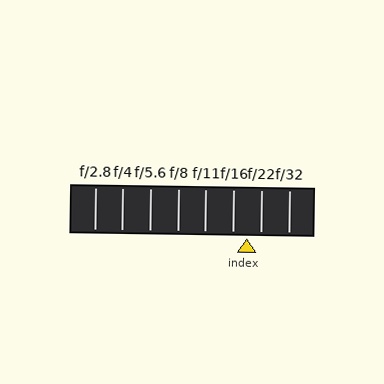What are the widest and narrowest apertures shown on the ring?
The widest aperture shown is f/2.8 and the narrowest is f/32.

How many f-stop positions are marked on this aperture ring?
There are 8 f-stop positions marked.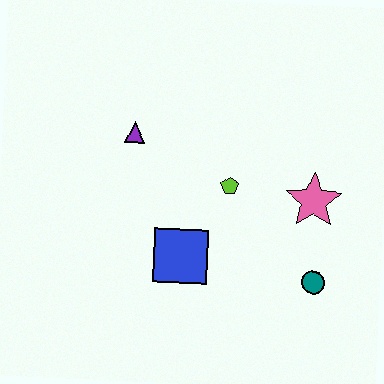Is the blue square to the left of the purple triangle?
No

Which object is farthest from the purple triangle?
The teal circle is farthest from the purple triangle.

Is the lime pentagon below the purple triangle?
Yes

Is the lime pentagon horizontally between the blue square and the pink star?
Yes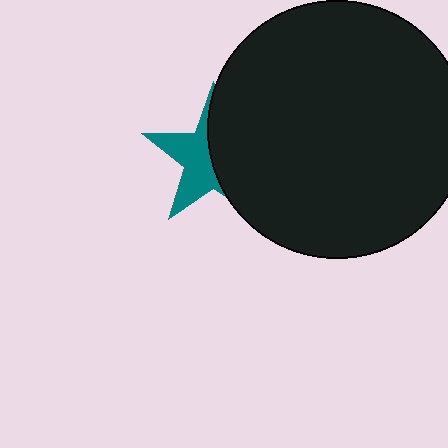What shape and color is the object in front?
The object in front is a black circle.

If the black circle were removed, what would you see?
You would see the complete teal star.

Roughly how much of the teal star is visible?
About half of it is visible (roughly 46%).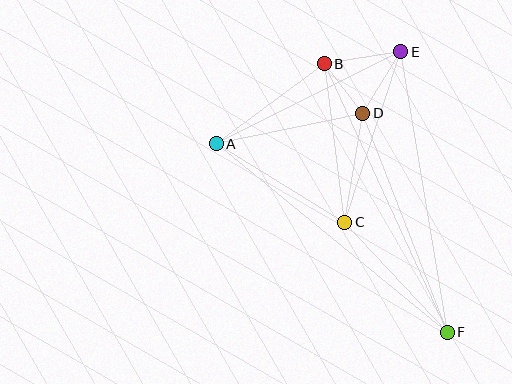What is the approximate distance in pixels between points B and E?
The distance between B and E is approximately 78 pixels.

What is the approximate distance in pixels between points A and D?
The distance between A and D is approximately 150 pixels.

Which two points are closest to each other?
Points B and D are closest to each other.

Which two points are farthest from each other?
Points A and F are farthest from each other.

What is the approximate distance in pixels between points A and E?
The distance between A and E is approximately 206 pixels.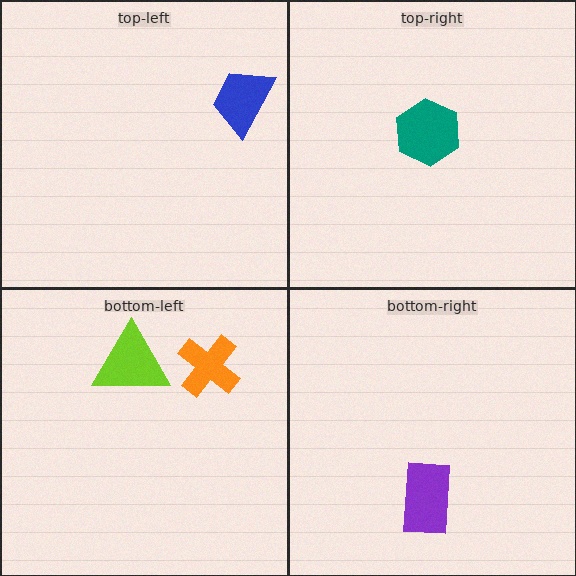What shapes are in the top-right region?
The teal hexagon.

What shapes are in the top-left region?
The blue trapezoid.